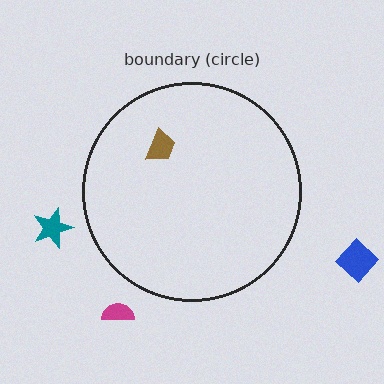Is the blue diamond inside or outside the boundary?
Outside.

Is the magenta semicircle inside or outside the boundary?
Outside.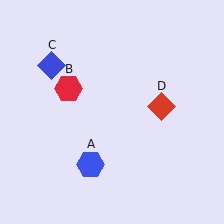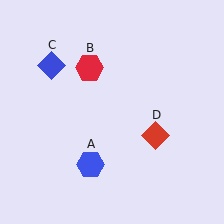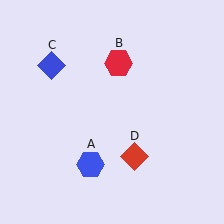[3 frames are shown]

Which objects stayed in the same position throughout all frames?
Blue hexagon (object A) and blue diamond (object C) remained stationary.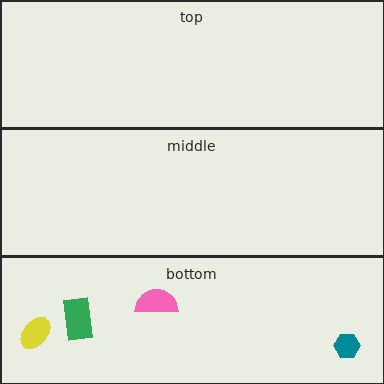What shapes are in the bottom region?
The teal hexagon, the yellow ellipse, the pink semicircle, the green rectangle.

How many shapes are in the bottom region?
4.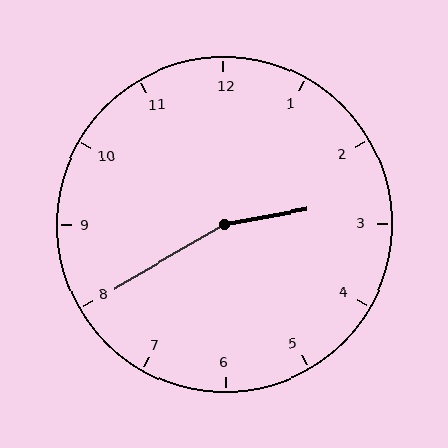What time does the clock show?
2:40.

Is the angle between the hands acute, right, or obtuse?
It is obtuse.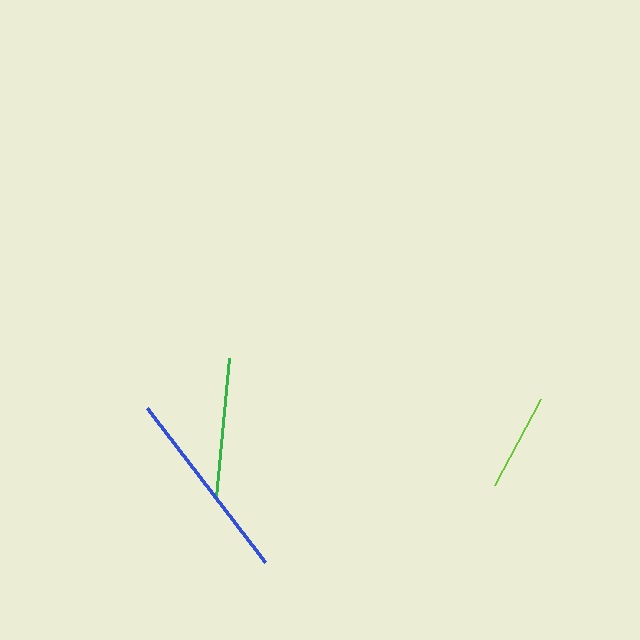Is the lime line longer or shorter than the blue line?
The blue line is longer than the lime line.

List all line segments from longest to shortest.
From longest to shortest: blue, green, lime.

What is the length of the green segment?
The green segment is approximately 139 pixels long.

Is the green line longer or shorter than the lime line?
The green line is longer than the lime line.